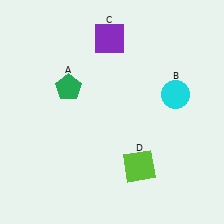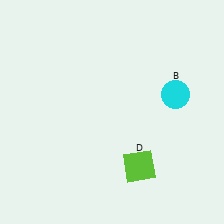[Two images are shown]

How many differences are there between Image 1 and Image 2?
There are 2 differences between the two images.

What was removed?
The purple square (C), the green pentagon (A) were removed in Image 2.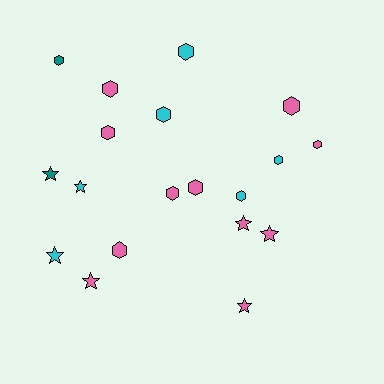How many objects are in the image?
There are 19 objects.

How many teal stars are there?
There is 1 teal star.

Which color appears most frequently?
Pink, with 11 objects.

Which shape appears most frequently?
Hexagon, with 12 objects.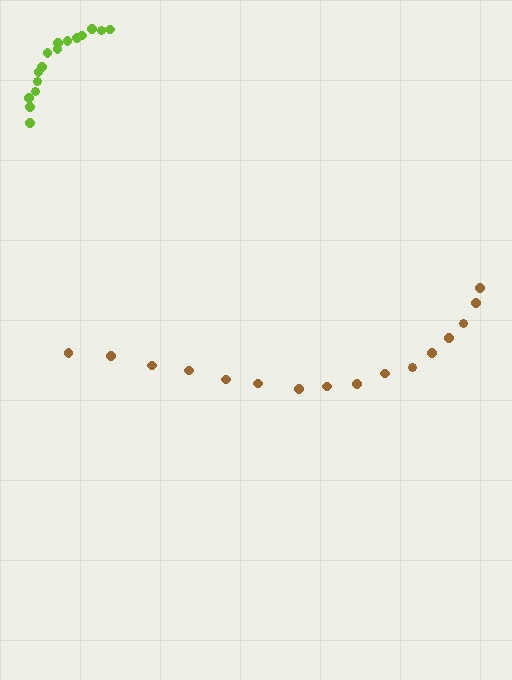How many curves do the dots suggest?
There are 2 distinct paths.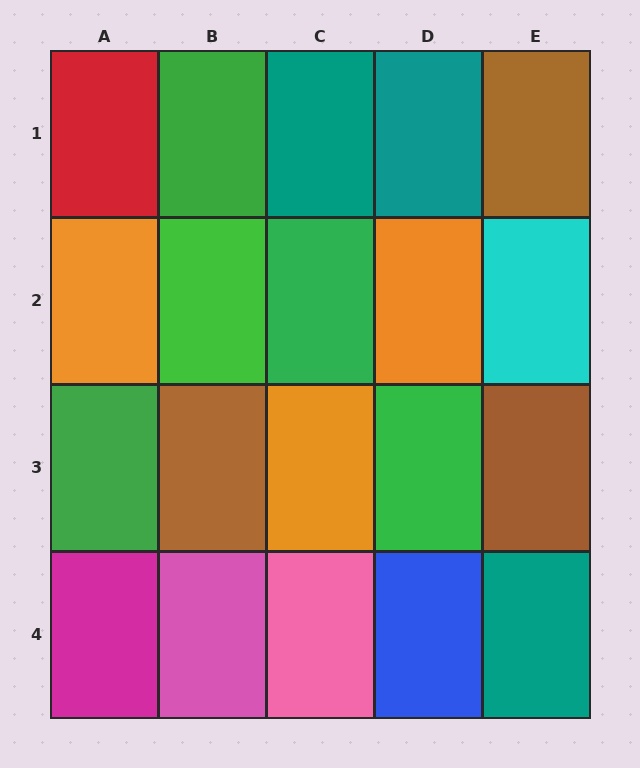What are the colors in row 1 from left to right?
Red, green, teal, teal, brown.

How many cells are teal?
3 cells are teal.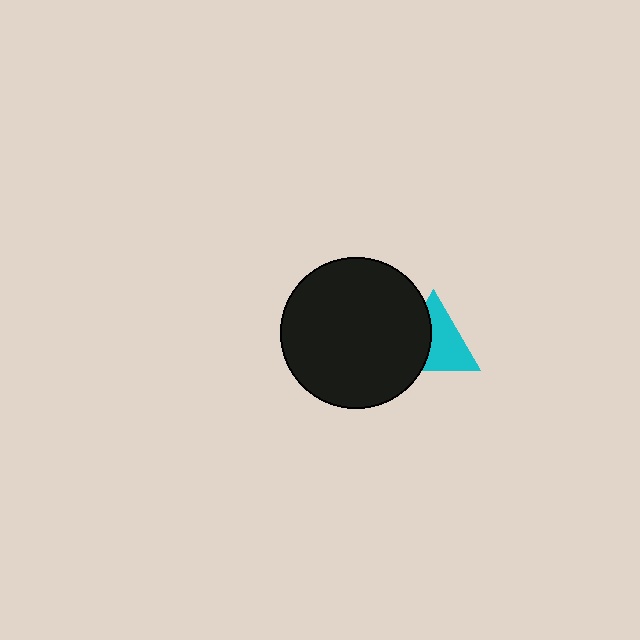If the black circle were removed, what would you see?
You would see the complete cyan triangle.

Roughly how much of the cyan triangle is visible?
About half of it is visible (roughly 59%).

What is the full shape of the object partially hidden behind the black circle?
The partially hidden object is a cyan triangle.